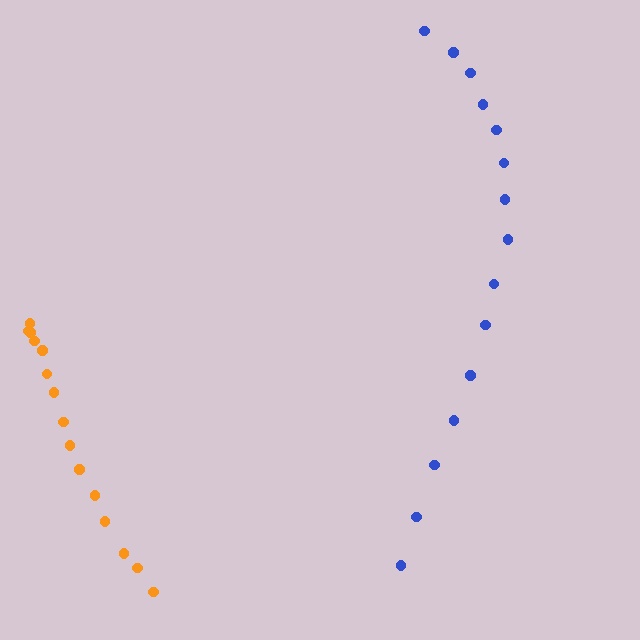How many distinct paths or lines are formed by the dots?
There are 2 distinct paths.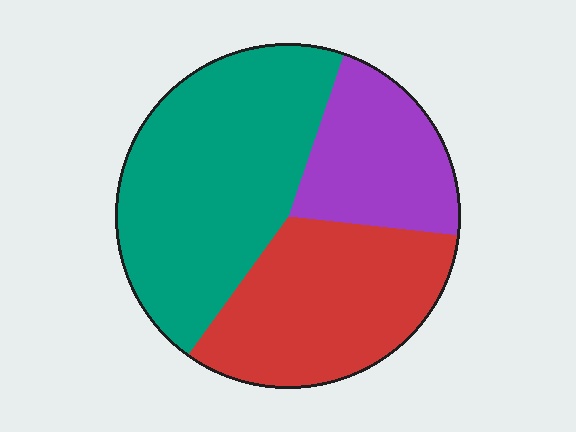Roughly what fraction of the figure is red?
Red takes up about one third (1/3) of the figure.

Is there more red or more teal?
Teal.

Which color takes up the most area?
Teal, at roughly 45%.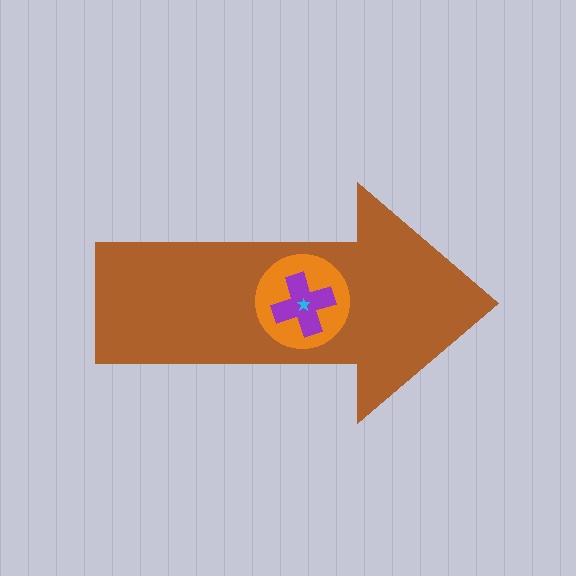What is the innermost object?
The cyan star.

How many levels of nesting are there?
4.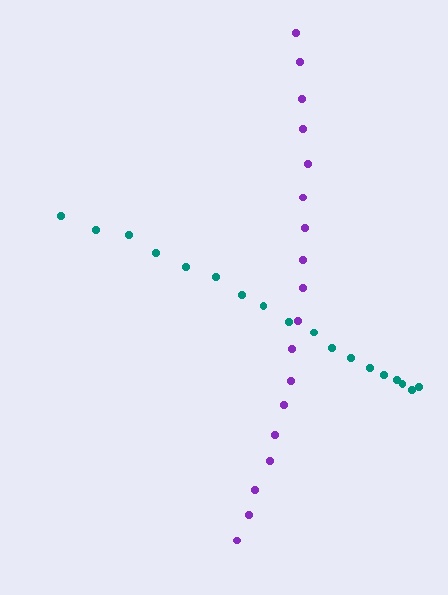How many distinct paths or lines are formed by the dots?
There are 2 distinct paths.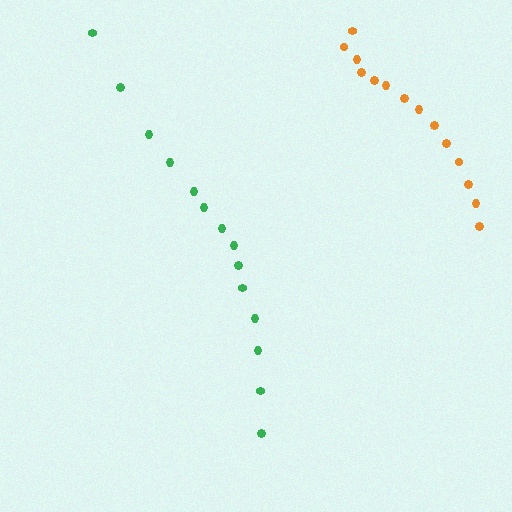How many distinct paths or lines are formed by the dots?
There are 2 distinct paths.